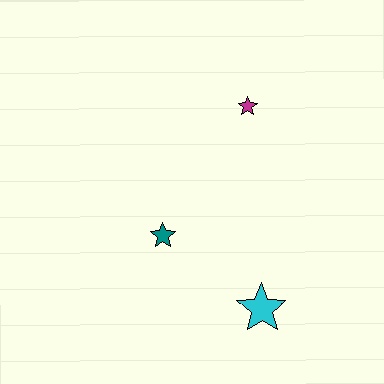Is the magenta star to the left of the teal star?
No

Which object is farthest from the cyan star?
The magenta star is farthest from the cyan star.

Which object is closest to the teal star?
The cyan star is closest to the teal star.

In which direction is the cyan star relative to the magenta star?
The cyan star is below the magenta star.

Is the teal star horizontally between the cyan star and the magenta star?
No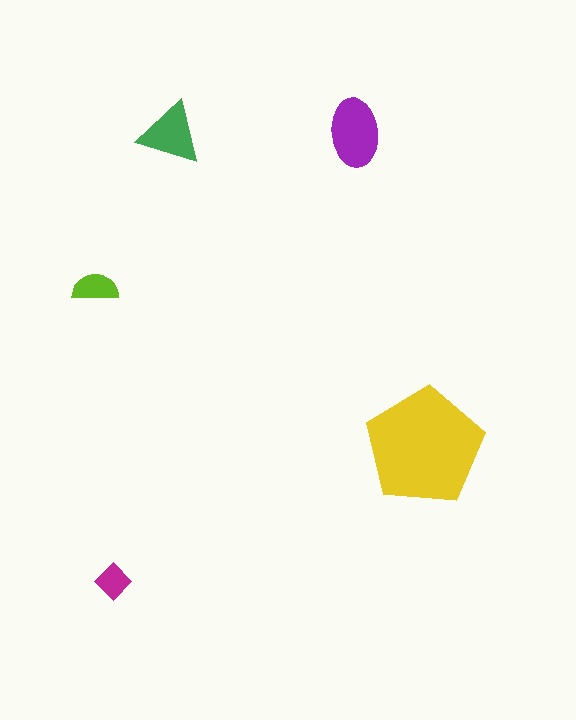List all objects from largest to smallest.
The yellow pentagon, the purple ellipse, the green triangle, the lime semicircle, the magenta diamond.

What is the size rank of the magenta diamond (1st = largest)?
5th.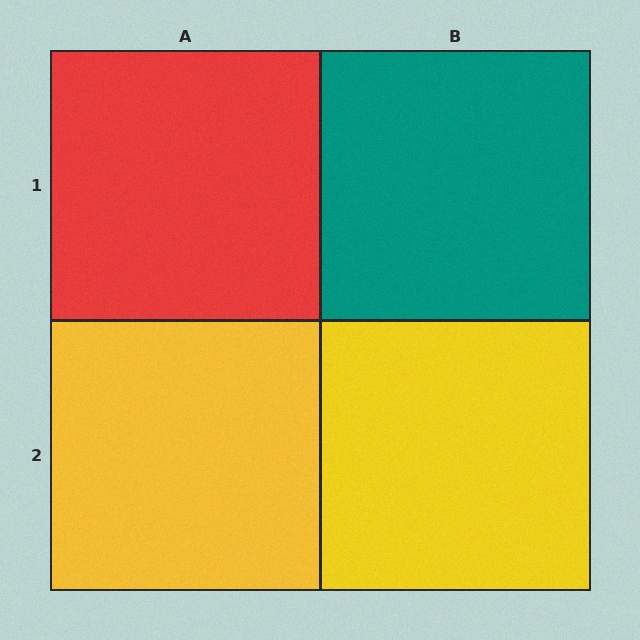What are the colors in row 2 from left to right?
Yellow, yellow.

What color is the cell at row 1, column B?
Teal.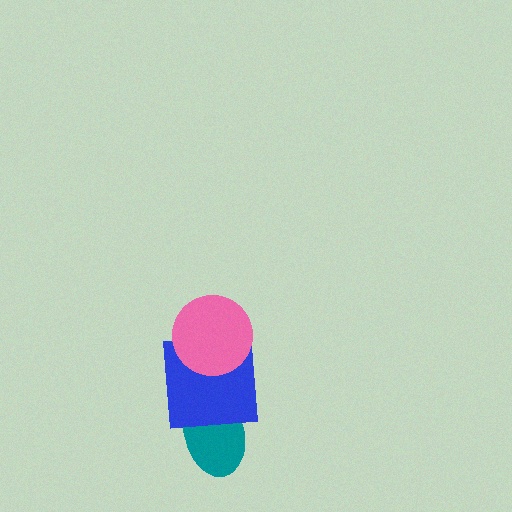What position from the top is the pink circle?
The pink circle is 1st from the top.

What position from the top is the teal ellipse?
The teal ellipse is 3rd from the top.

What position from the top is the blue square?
The blue square is 2nd from the top.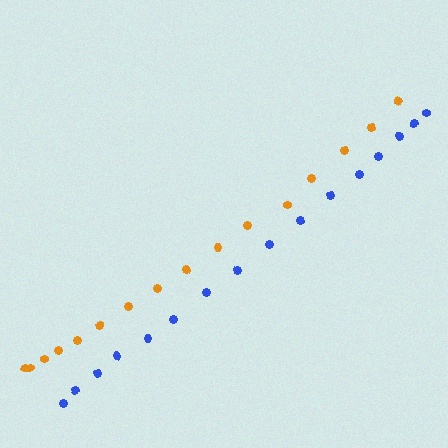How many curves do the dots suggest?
There are 2 distinct paths.